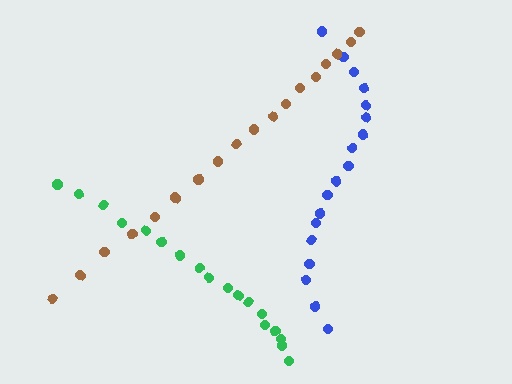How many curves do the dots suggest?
There are 3 distinct paths.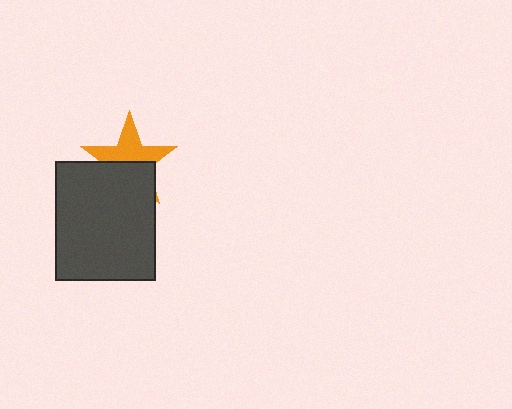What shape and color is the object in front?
The object in front is a dark gray rectangle.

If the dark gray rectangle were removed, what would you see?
You would see the complete orange star.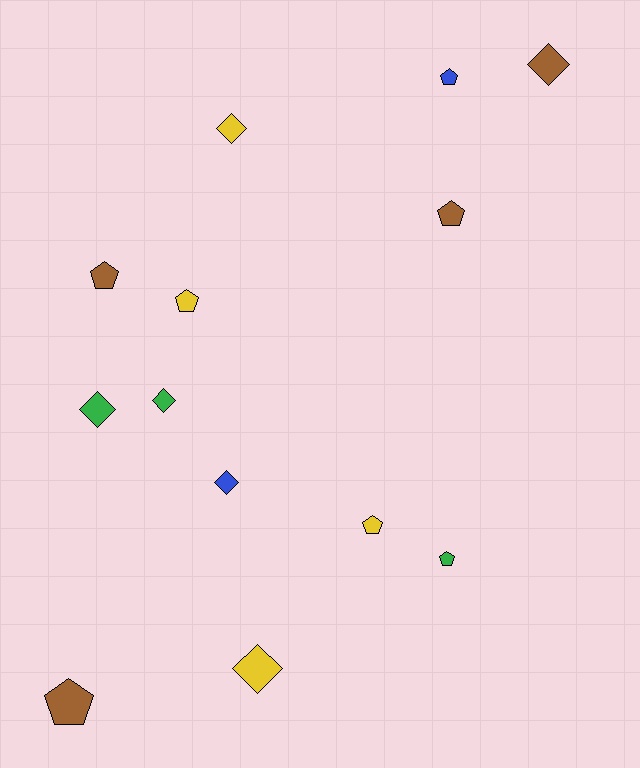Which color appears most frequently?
Yellow, with 4 objects.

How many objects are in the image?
There are 13 objects.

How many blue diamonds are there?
There is 1 blue diamond.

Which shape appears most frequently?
Pentagon, with 7 objects.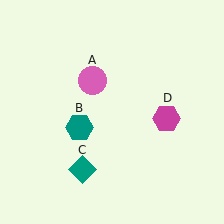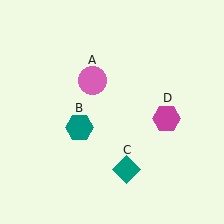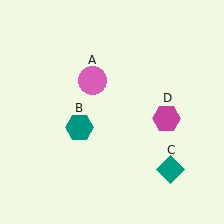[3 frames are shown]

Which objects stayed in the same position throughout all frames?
Pink circle (object A) and teal hexagon (object B) and magenta hexagon (object D) remained stationary.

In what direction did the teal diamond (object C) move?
The teal diamond (object C) moved right.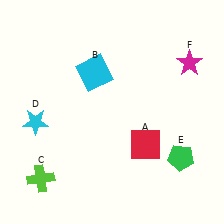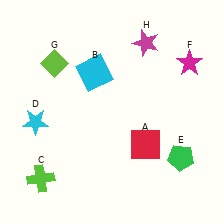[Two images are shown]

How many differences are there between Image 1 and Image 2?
There are 2 differences between the two images.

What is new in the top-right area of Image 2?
A magenta star (H) was added in the top-right area of Image 2.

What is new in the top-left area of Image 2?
A lime diamond (G) was added in the top-left area of Image 2.